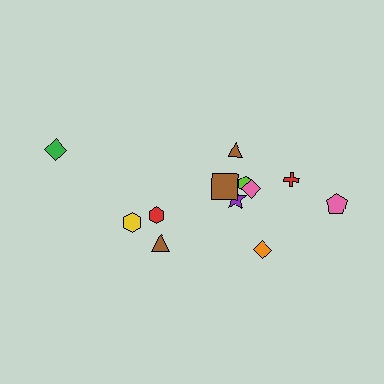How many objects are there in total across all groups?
There are 12 objects.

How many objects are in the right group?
There are 8 objects.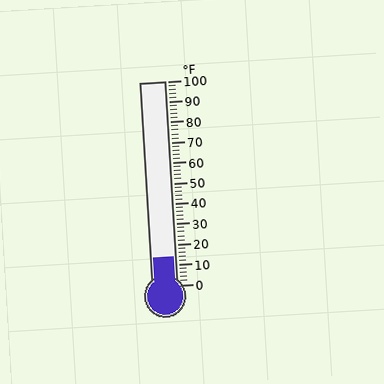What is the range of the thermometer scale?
The thermometer scale ranges from 0°F to 100°F.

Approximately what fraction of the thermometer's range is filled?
The thermometer is filled to approximately 15% of its range.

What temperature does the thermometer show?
The thermometer shows approximately 14°F.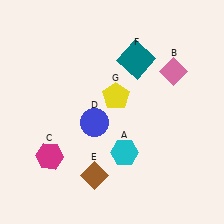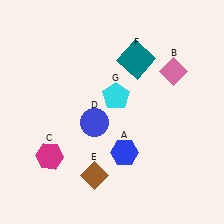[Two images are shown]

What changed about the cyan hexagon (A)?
In Image 1, A is cyan. In Image 2, it changed to blue.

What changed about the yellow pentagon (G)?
In Image 1, G is yellow. In Image 2, it changed to cyan.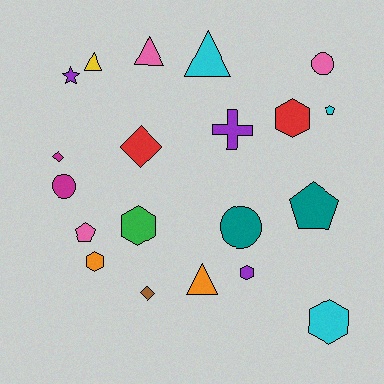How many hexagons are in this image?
There are 5 hexagons.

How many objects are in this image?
There are 20 objects.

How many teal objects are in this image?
There are 2 teal objects.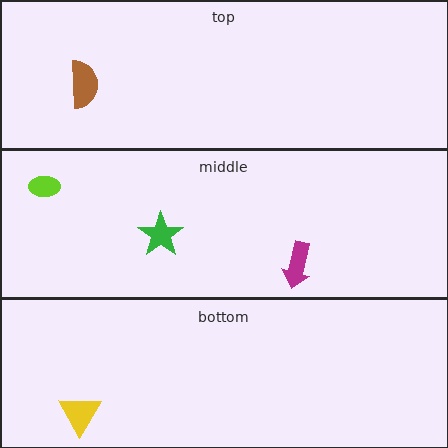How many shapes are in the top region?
1.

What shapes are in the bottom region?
The yellow triangle.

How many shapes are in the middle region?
3.